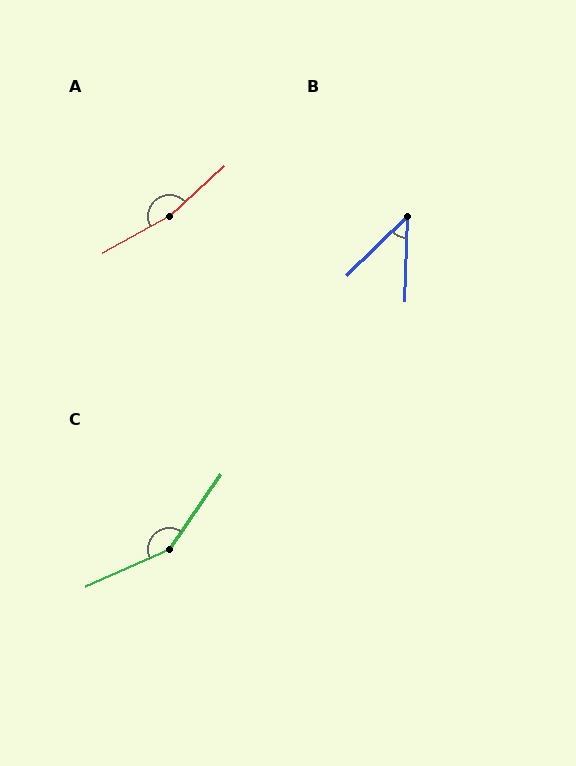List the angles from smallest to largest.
B (44°), C (149°), A (166°).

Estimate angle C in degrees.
Approximately 149 degrees.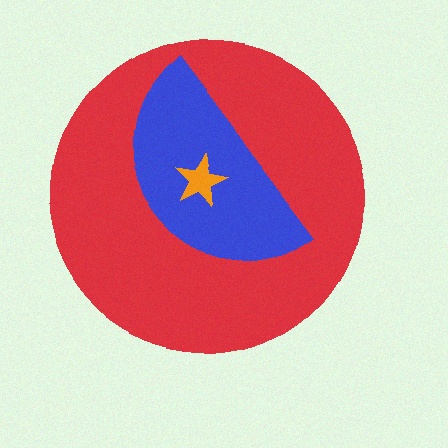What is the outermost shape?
The red circle.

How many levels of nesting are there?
3.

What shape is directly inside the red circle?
The blue semicircle.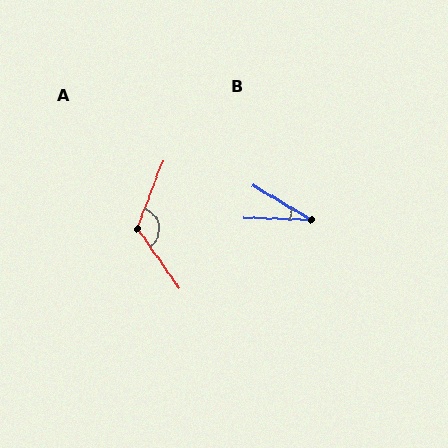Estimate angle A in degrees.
Approximately 124 degrees.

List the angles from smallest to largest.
B (29°), A (124°).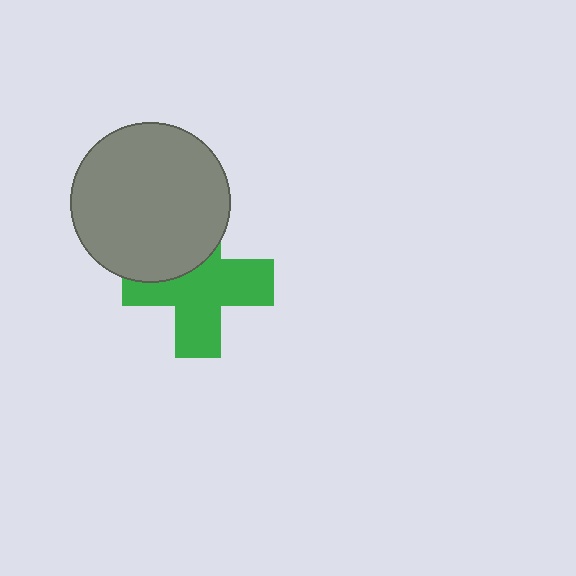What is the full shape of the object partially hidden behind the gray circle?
The partially hidden object is a green cross.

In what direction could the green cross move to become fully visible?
The green cross could move down. That would shift it out from behind the gray circle entirely.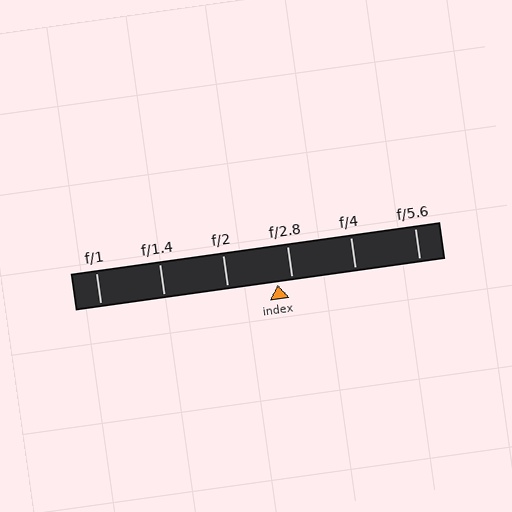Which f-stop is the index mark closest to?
The index mark is closest to f/2.8.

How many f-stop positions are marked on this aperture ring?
There are 6 f-stop positions marked.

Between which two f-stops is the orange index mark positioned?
The index mark is between f/2 and f/2.8.